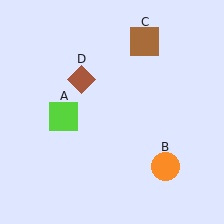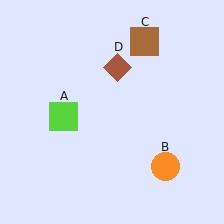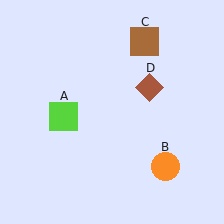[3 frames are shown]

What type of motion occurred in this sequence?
The brown diamond (object D) rotated clockwise around the center of the scene.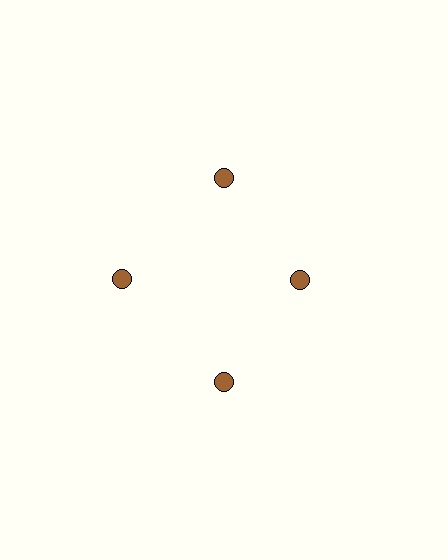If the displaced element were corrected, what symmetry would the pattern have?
It would have 4-fold rotational symmetry — the pattern would map onto itself every 90 degrees.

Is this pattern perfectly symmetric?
No. The 4 brown circles are arranged in a ring, but one element near the 3 o'clock position is pulled inward toward the center, breaking the 4-fold rotational symmetry.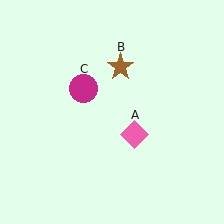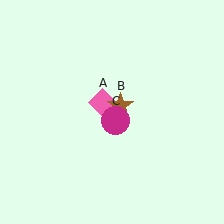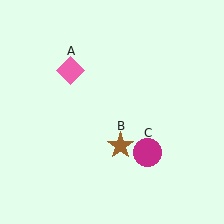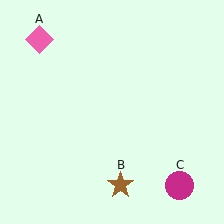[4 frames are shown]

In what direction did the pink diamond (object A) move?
The pink diamond (object A) moved up and to the left.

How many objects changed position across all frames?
3 objects changed position: pink diamond (object A), brown star (object B), magenta circle (object C).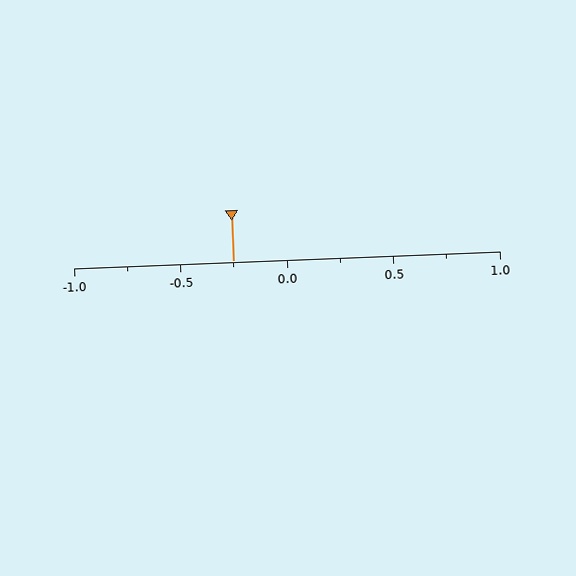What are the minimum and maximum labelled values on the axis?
The axis runs from -1.0 to 1.0.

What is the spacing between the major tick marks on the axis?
The major ticks are spaced 0.5 apart.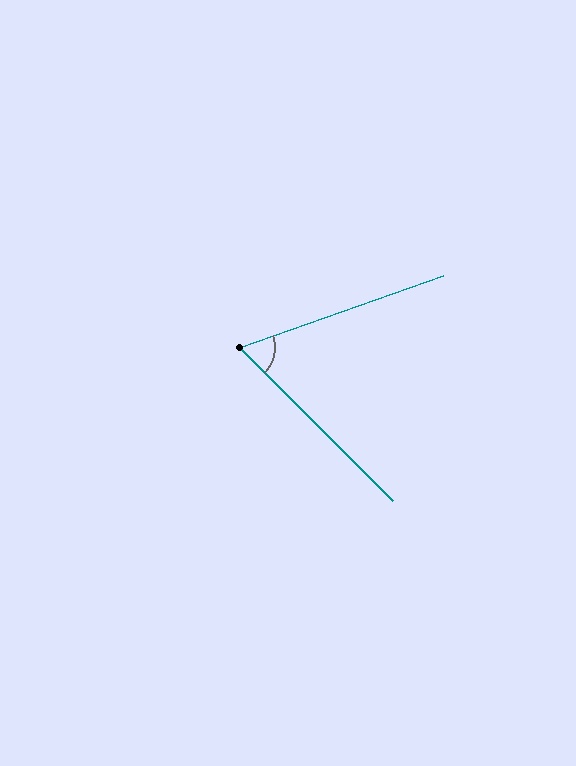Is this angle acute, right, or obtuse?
It is acute.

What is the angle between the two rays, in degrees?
Approximately 64 degrees.